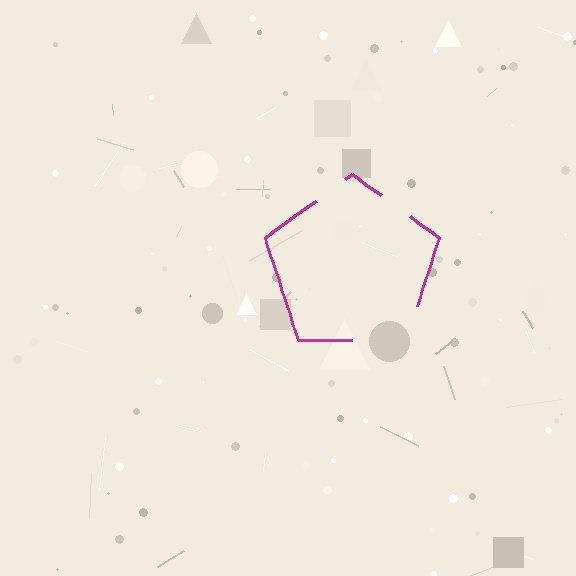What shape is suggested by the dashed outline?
The dashed outline suggests a pentagon.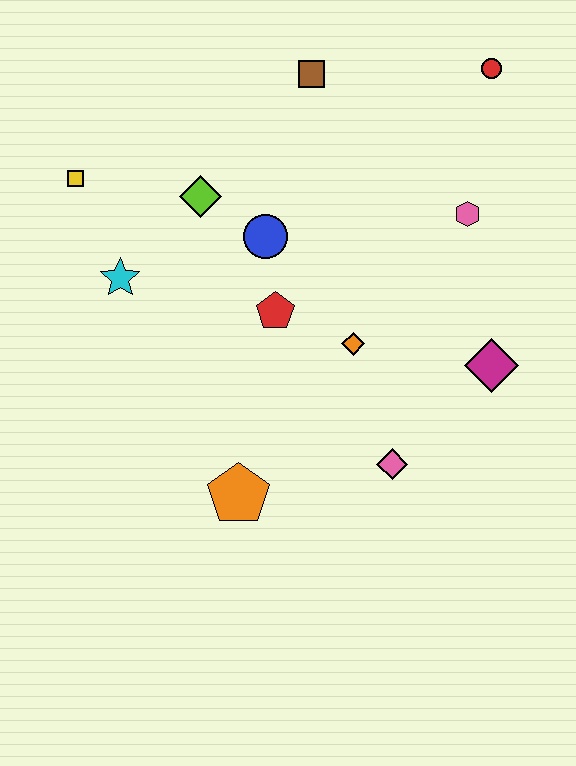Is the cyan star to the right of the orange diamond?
No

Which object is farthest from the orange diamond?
The yellow square is farthest from the orange diamond.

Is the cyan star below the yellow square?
Yes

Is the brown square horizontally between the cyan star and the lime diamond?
No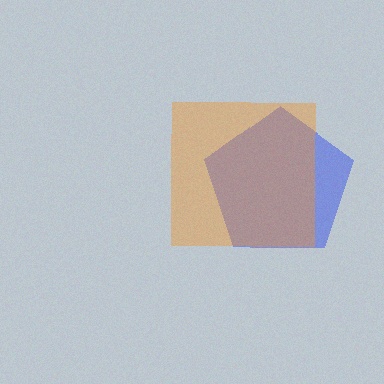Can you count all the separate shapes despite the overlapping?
Yes, there are 2 separate shapes.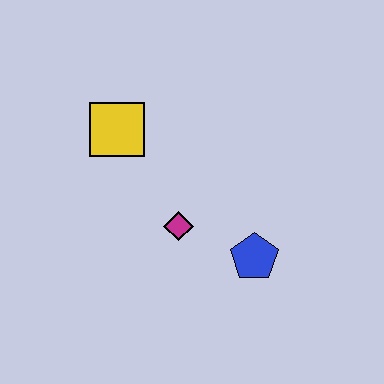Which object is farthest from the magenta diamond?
The yellow square is farthest from the magenta diamond.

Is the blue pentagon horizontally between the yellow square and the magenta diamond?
No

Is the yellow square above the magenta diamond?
Yes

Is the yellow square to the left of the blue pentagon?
Yes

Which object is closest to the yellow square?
The magenta diamond is closest to the yellow square.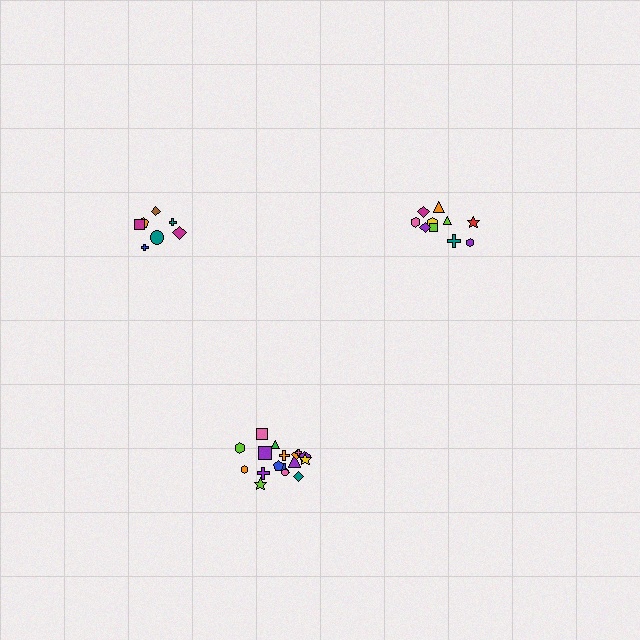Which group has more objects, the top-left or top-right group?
The top-right group.